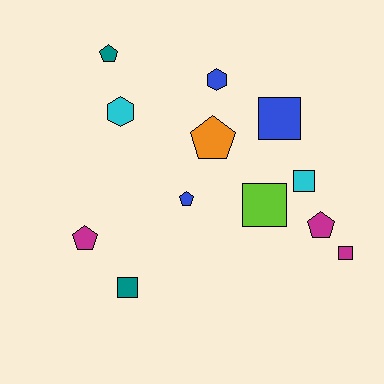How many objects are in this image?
There are 12 objects.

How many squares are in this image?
There are 5 squares.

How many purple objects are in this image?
There are no purple objects.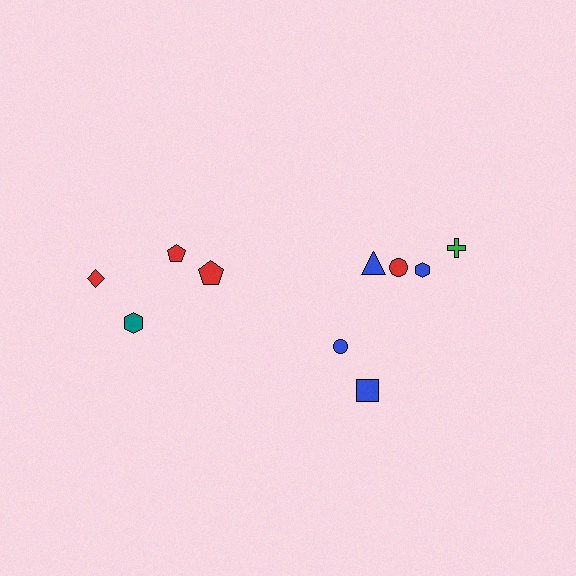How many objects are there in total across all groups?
There are 10 objects.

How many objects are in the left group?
There are 4 objects.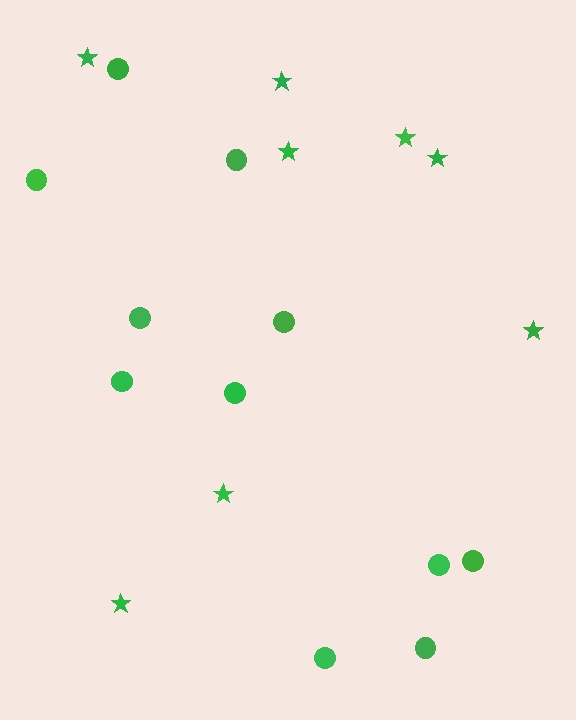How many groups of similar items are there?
There are 2 groups: one group of circles (11) and one group of stars (8).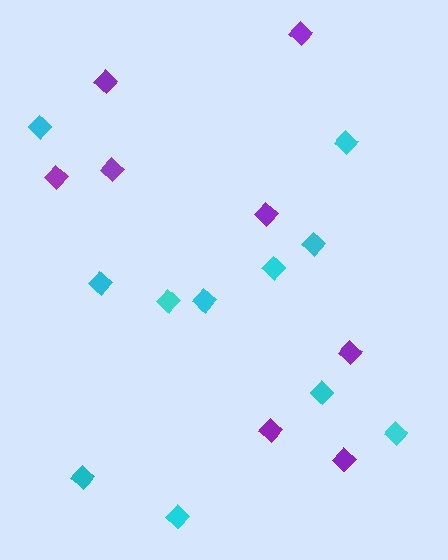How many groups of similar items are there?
There are 2 groups: one group of purple diamonds (8) and one group of cyan diamonds (11).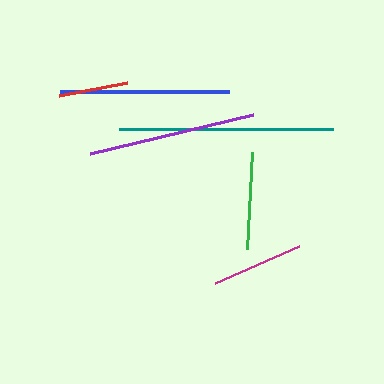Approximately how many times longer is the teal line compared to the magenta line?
The teal line is approximately 2.3 times the length of the magenta line.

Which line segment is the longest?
The teal line is the longest at approximately 214 pixels.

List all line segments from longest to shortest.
From longest to shortest: teal, blue, purple, green, magenta, red.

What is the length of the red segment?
The red segment is approximately 69 pixels long.